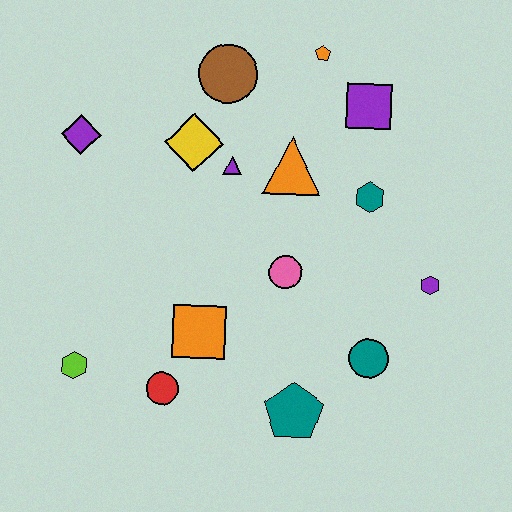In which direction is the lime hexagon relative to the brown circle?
The lime hexagon is below the brown circle.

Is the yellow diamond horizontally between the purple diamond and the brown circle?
Yes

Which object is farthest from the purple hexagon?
The purple diamond is farthest from the purple hexagon.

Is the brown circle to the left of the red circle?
No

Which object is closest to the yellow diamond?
The purple triangle is closest to the yellow diamond.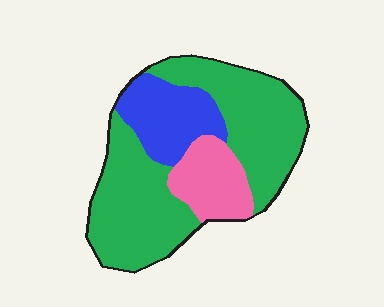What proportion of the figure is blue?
Blue covers about 20% of the figure.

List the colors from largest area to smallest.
From largest to smallest: green, blue, pink.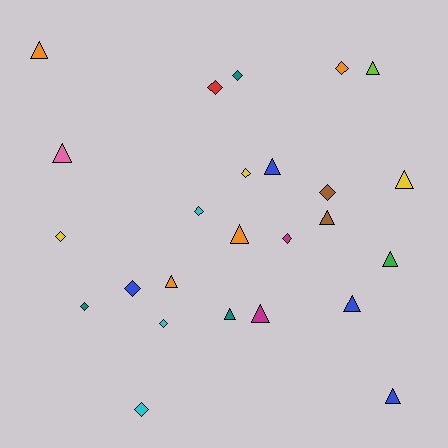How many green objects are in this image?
There is 1 green object.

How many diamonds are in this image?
There are 12 diamonds.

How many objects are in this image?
There are 25 objects.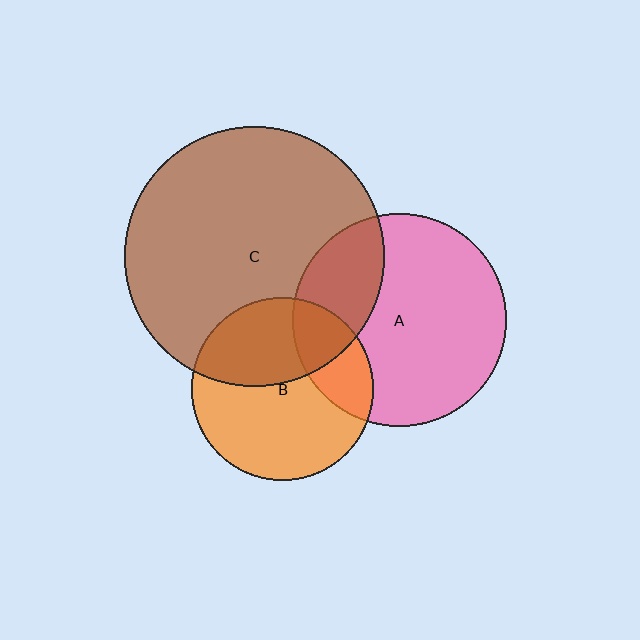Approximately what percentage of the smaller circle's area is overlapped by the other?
Approximately 40%.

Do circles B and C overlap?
Yes.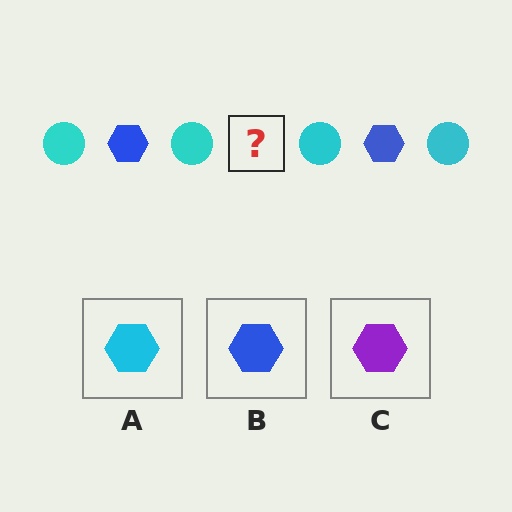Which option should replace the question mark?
Option B.